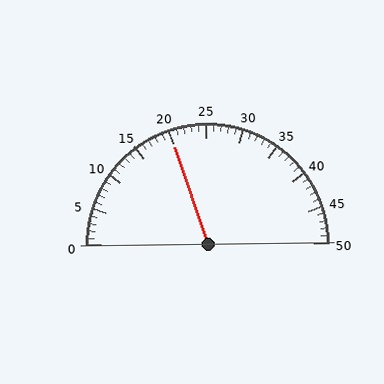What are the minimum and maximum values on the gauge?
The gauge ranges from 0 to 50.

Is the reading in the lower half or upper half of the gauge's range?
The reading is in the lower half of the range (0 to 50).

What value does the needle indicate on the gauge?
The needle indicates approximately 20.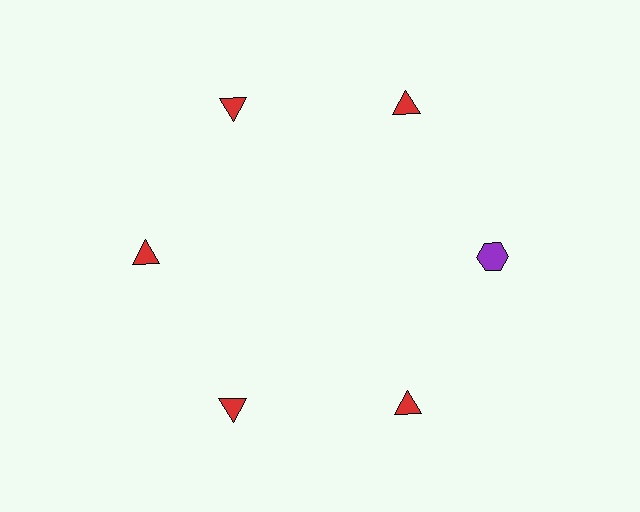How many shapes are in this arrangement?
There are 6 shapes arranged in a ring pattern.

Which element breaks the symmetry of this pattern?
The purple hexagon at roughly the 3 o'clock position breaks the symmetry. All other shapes are red triangles.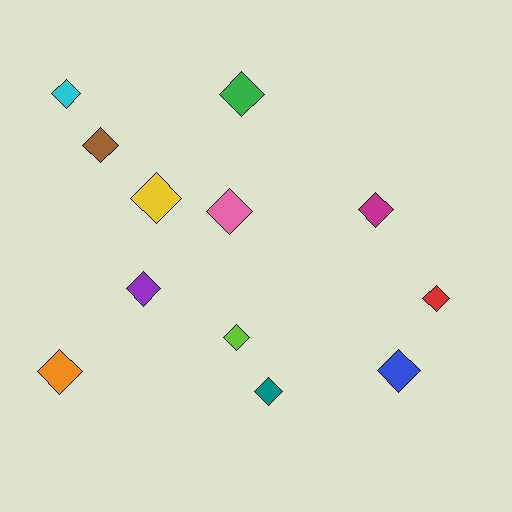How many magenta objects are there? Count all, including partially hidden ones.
There is 1 magenta object.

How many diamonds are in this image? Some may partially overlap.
There are 12 diamonds.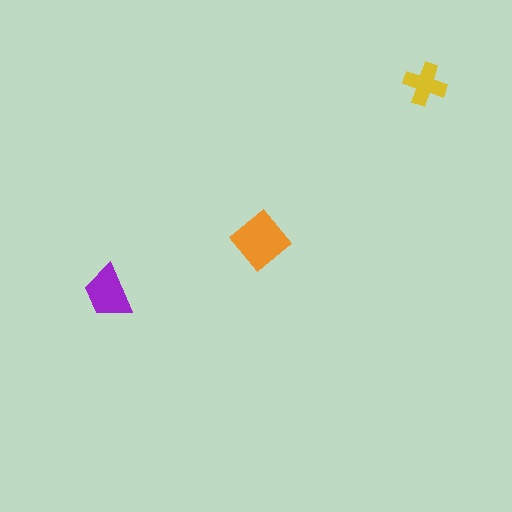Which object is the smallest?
The yellow cross.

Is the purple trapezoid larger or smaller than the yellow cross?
Larger.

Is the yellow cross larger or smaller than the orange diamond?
Smaller.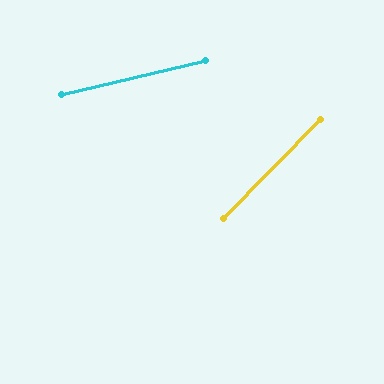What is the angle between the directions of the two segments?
Approximately 32 degrees.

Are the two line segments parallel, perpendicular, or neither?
Neither parallel nor perpendicular — they differ by about 32°.